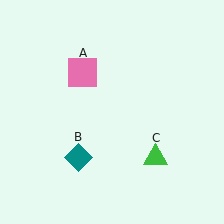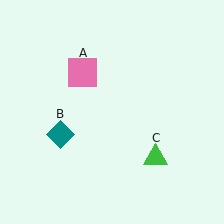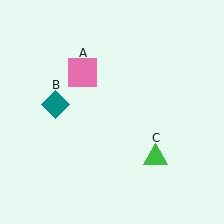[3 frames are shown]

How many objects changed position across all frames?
1 object changed position: teal diamond (object B).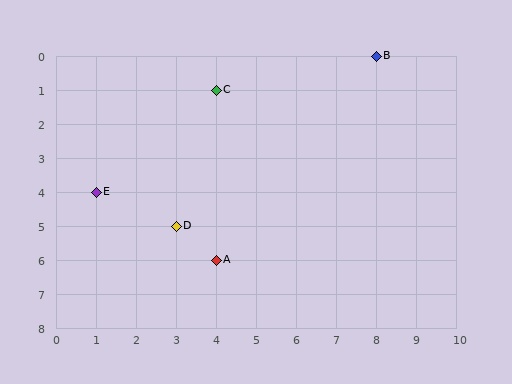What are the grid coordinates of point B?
Point B is at grid coordinates (8, 0).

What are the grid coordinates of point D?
Point D is at grid coordinates (3, 5).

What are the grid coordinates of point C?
Point C is at grid coordinates (4, 1).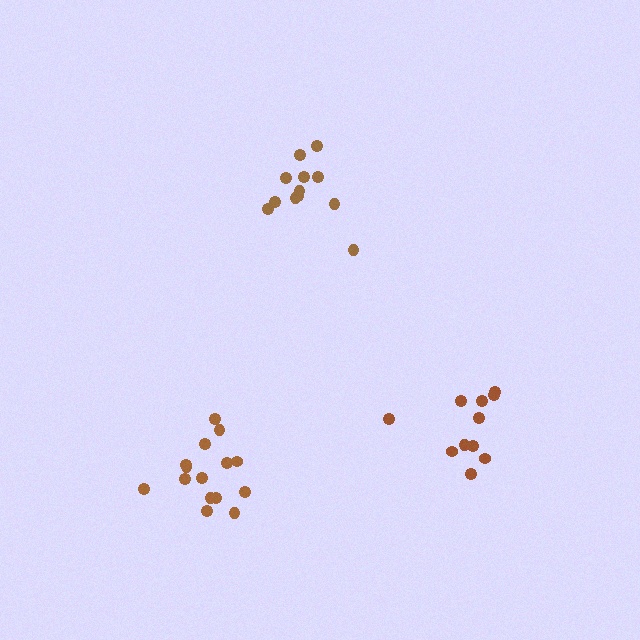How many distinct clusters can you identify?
There are 3 distinct clusters.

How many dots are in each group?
Group 1: 12 dots, Group 2: 11 dots, Group 3: 15 dots (38 total).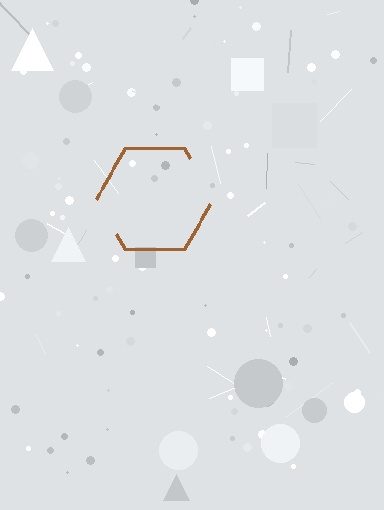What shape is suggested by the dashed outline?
The dashed outline suggests a hexagon.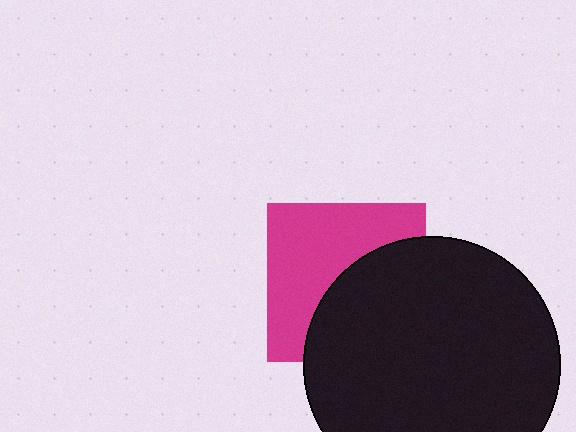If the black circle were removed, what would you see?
You would see the complete magenta square.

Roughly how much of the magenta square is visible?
About half of it is visible (roughly 53%).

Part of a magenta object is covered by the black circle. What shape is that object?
It is a square.